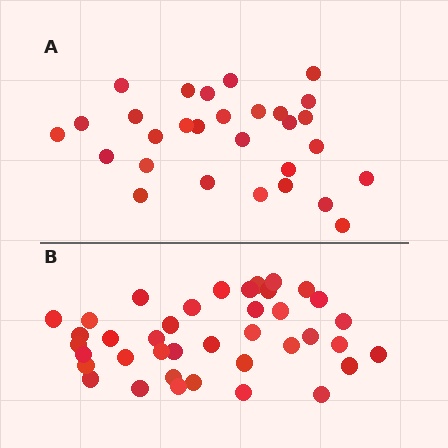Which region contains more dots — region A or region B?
Region B (the bottom region) has more dots.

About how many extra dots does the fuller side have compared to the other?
Region B has roughly 10 or so more dots than region A.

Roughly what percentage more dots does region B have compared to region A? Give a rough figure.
About 35% more.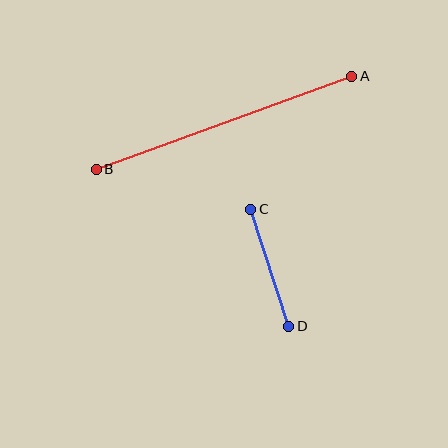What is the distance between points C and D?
The distance is approximately 123 pixels.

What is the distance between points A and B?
The distance is approximately 272 pixels.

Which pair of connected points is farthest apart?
Points A and B are farthest apart.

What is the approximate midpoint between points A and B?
The midpoint is at approximately (224, 123) pixels.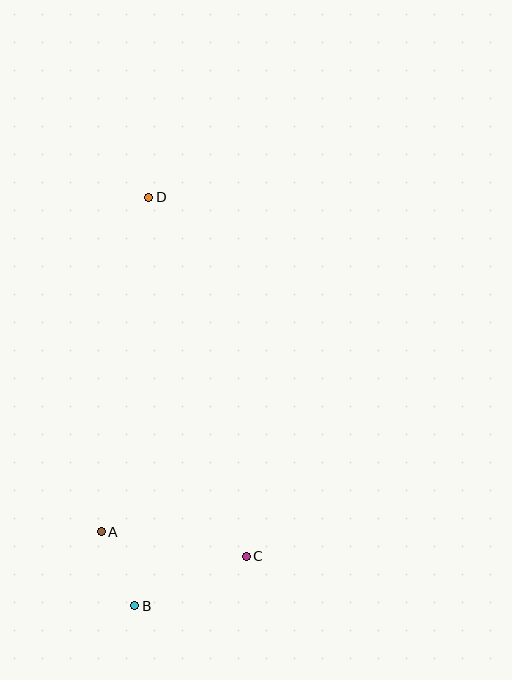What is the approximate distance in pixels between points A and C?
The distance between A and C is approximately 147 pixels.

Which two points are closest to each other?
Points A and B are closest to each other.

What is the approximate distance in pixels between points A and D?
The distance between A and D is approximately 338 pixels.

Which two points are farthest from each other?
Points B and D are farthest from each other.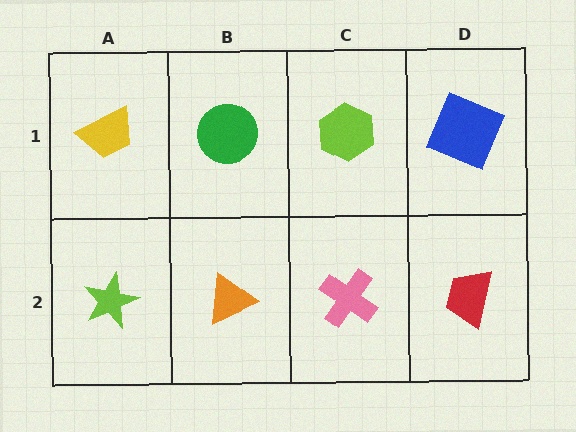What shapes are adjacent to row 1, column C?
A pink cross (row 2, column C), a green circle (row 1, column B), a blue square (row 1, column D).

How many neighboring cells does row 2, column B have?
3.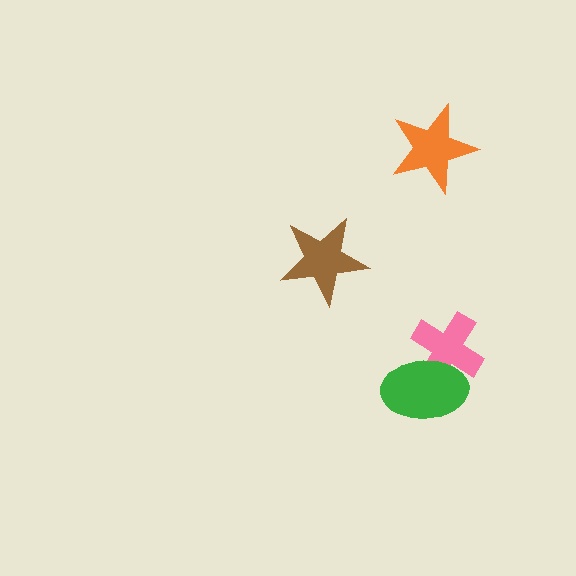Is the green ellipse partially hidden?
No, no other shape covers it.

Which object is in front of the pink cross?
The green ellipse is in front of the pink cross.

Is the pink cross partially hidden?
Yes, it is partially covered by another shape.